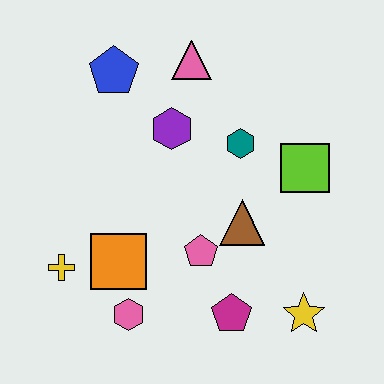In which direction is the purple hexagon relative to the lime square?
The purple hexagon is to the left of the lime square.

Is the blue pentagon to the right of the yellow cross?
Yes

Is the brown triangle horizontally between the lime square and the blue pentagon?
Yes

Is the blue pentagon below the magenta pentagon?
No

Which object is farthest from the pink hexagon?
The pink triangle is farthest from the pink hexagon.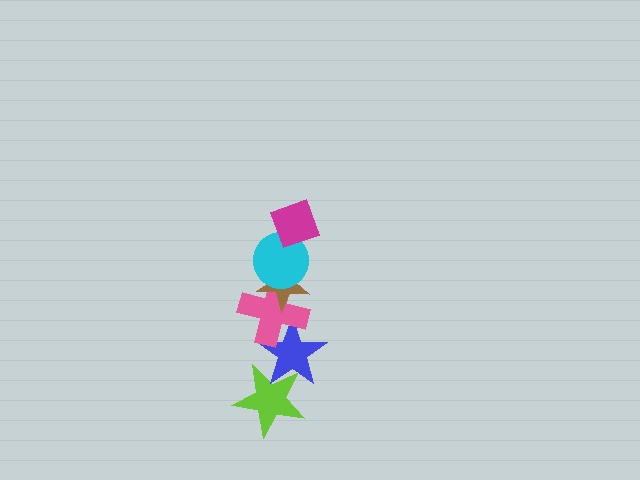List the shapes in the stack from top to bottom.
From top to bottom: the magenta diamond, the cyan circle, the brown star, the pink cross, the blue star, the lime star.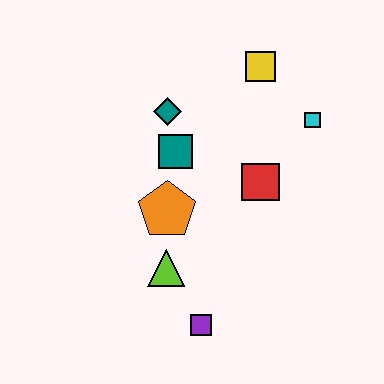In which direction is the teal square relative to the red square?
The teal square is to the left of the red square.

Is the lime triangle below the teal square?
Yes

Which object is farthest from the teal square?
The purple square is farthest from the teal square.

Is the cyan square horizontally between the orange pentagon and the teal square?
No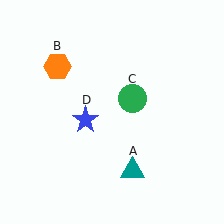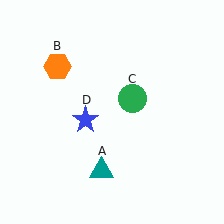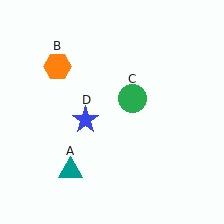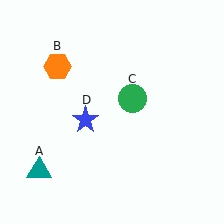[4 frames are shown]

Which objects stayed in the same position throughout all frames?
Orange hexagon (object B) and green circle (object C) and blue star (object D) remained stationary.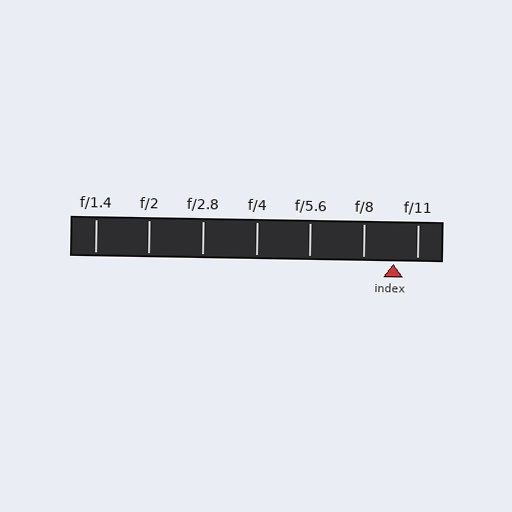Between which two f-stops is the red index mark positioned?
The index mark is between f/8 and f/11.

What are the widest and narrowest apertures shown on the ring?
The widest aperture shown is f/1.4 and the narrowest is f/11.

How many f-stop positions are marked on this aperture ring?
There are 7 f-stop positions marked.